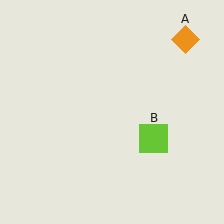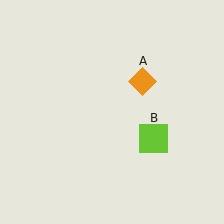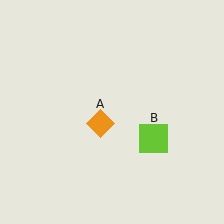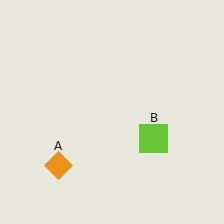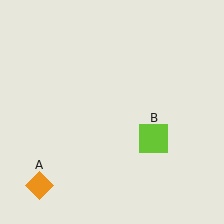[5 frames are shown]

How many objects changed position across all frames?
1 object changed position: orange diamond (object A).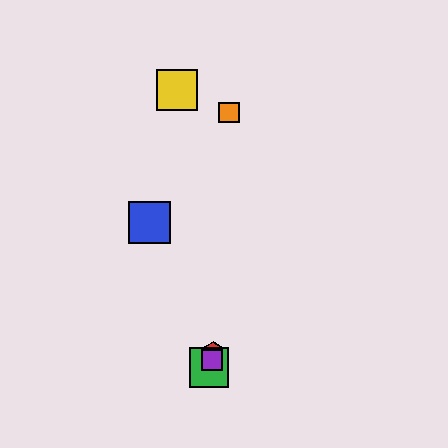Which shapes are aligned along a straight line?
The red hexagon, the green square, the purple square are aligned along a straight line.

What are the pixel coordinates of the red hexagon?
The red hexagon is at (213, 357).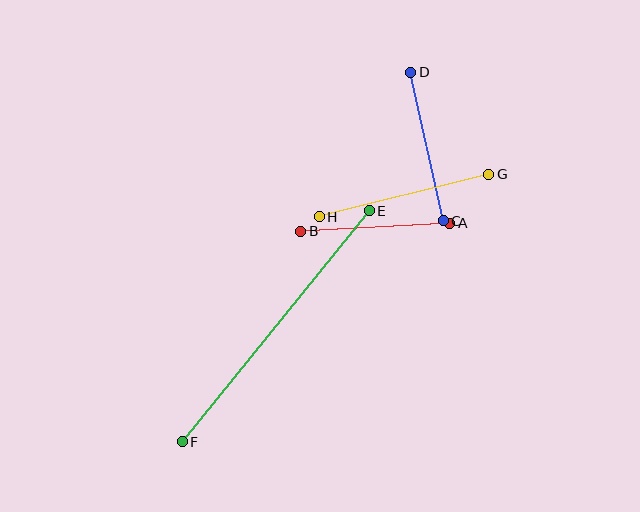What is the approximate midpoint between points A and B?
The midpoint is at approximately (375, 227) pixels.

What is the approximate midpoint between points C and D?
The midpoint is at approximately (427, 147) pixels.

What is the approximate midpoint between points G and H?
The midpoint is at approximately (404, 195) pixels.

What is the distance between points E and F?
The distance is approximately 297 pixels.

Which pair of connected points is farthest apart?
Points E and F are farthest apart.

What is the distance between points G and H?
The distance is approximately 175 pixels.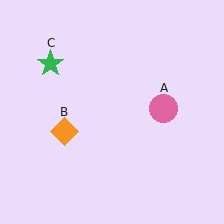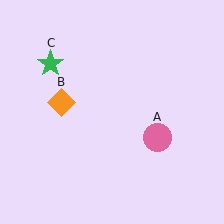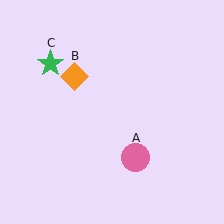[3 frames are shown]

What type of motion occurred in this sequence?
The pink circle (object A), orange diamond (object B) rotated clockwise around the center of the scene.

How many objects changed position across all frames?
2 objects changed position: pink circle (object A), orange diamond (object B).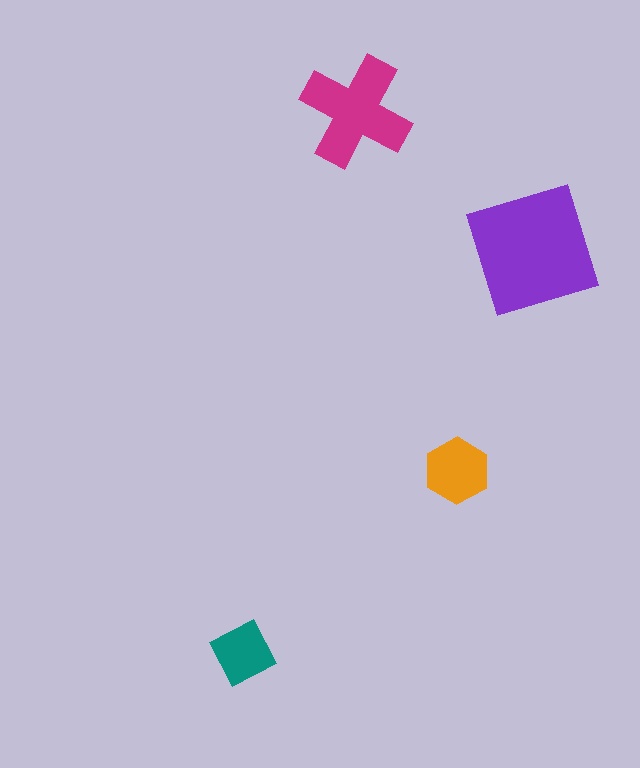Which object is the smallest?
The teal diamond.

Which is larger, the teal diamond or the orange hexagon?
The orange hexagon.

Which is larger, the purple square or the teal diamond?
The purple square.